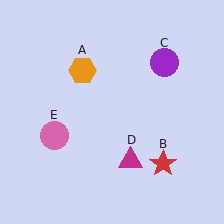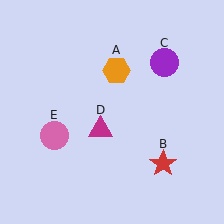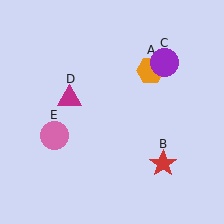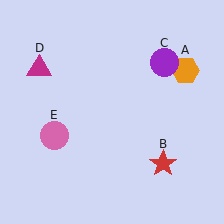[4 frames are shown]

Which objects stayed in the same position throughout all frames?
Red star (object B) and purple circle (object C) and pink circle (object E) remained stationary.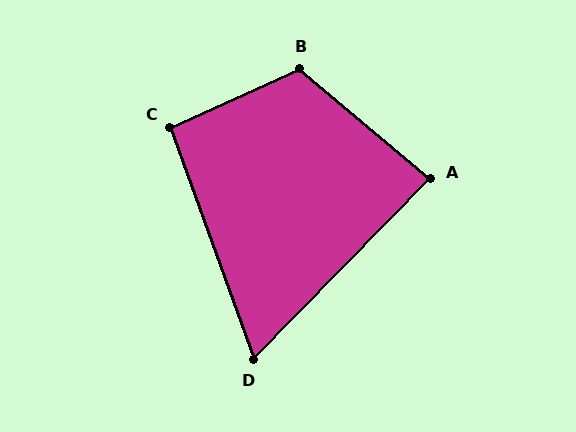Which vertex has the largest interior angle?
B, at approximately 116 degrees.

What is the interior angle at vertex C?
Approximately 95 degrees (approximately right).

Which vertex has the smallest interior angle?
D, at approximately 64 degrees.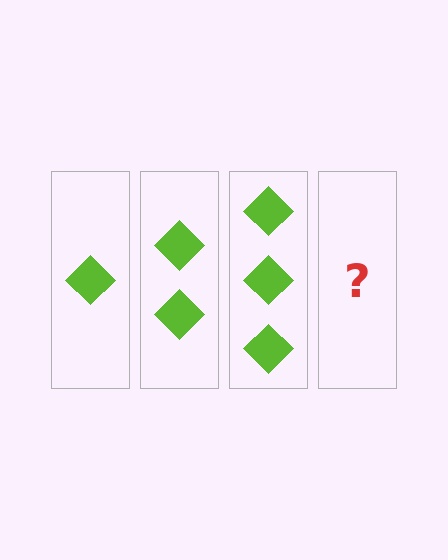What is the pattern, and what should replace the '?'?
The pattern is that each step adds one more diamond. The '?' should be 4 diamonds.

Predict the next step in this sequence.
The next step is 4 diamonds.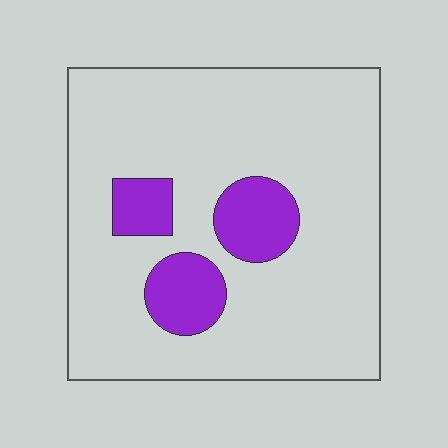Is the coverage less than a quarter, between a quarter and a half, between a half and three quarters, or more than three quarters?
Less than a quarter.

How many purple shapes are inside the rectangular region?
3.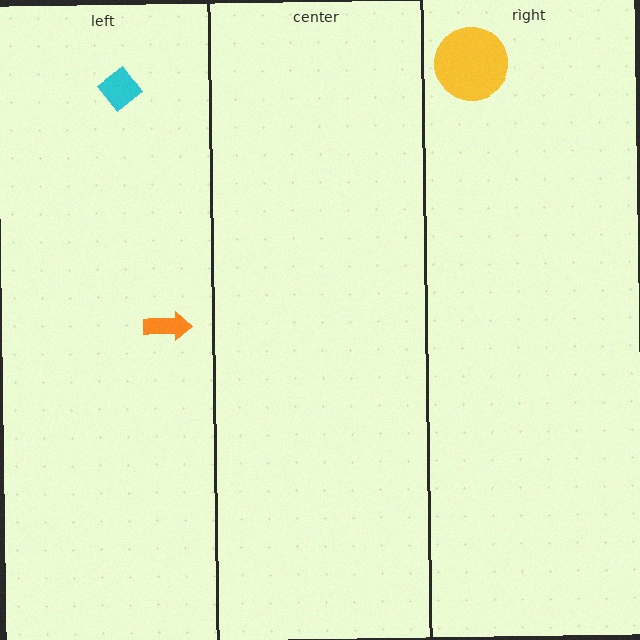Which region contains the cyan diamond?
The left region.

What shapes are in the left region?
The orange arrow, the cyan diamond.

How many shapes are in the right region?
1.